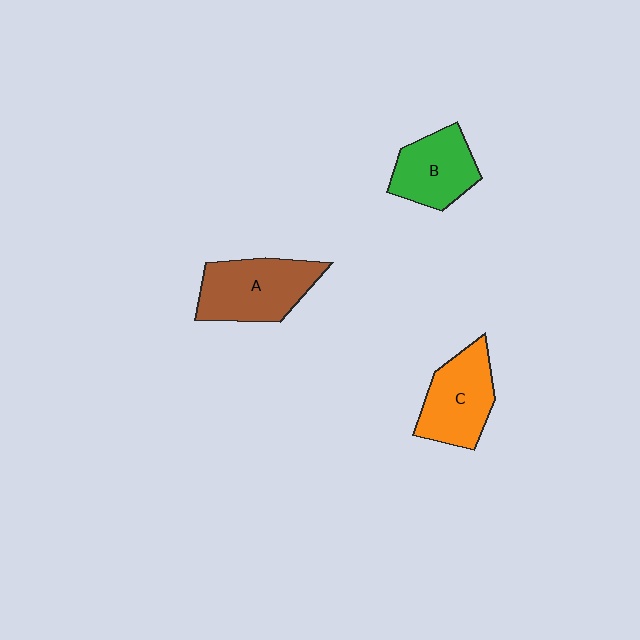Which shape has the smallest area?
Shape B (green).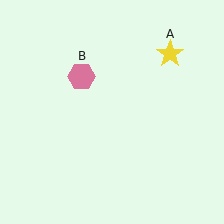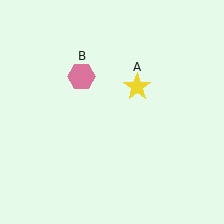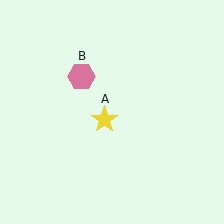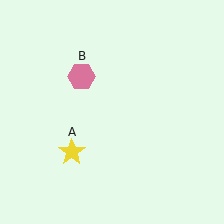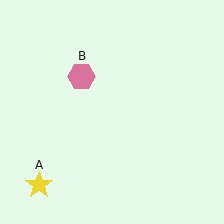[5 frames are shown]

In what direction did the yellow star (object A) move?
The yellow star (object A) moved down and to the left.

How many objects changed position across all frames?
1 object changed position: yellow star (object A).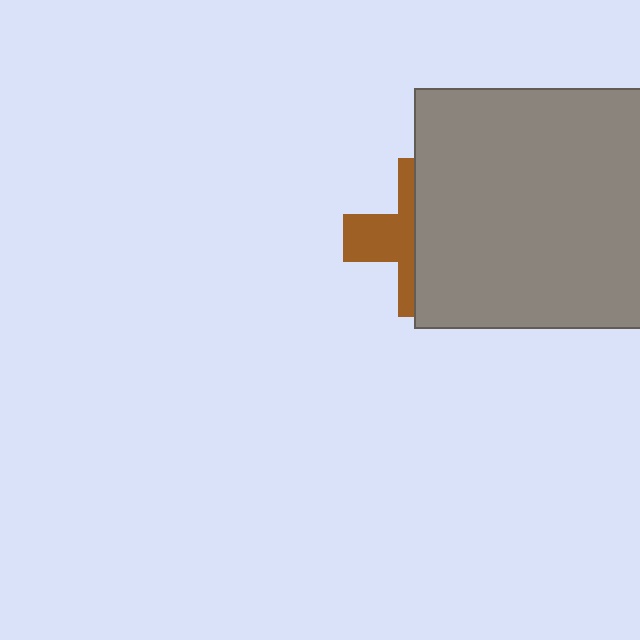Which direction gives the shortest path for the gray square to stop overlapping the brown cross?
Moving right gives the shortest separation.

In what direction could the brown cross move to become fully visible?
The brown cross could move left. That would shift it out from behind the gray square entirely.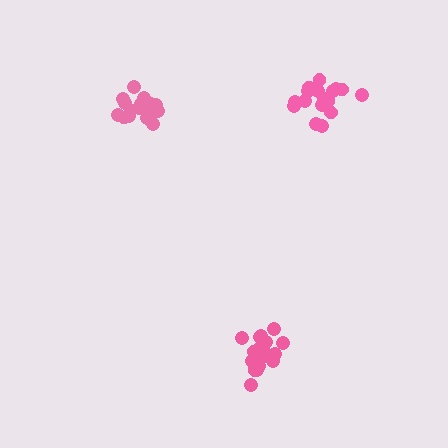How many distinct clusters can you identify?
There are 3 distinct clusters.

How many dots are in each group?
Group 1: 17 dots, Group 2: 16 dots, Group 3: 19 dots (52 total).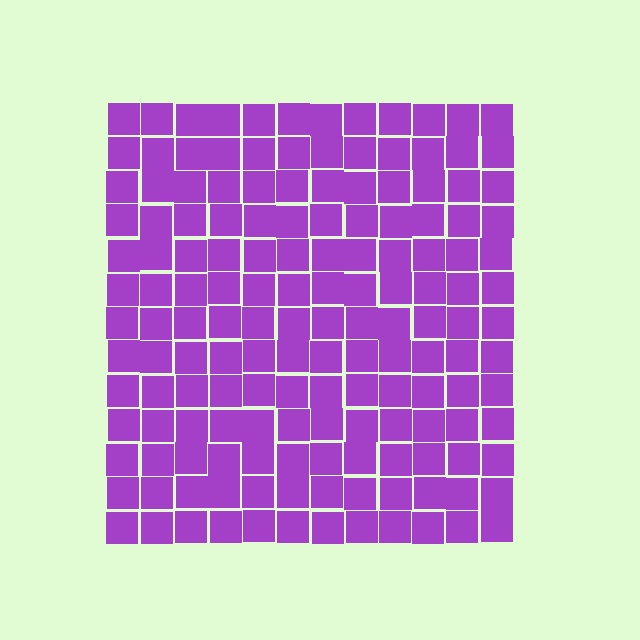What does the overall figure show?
The overall figure shows a square.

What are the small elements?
The small elements are squares.